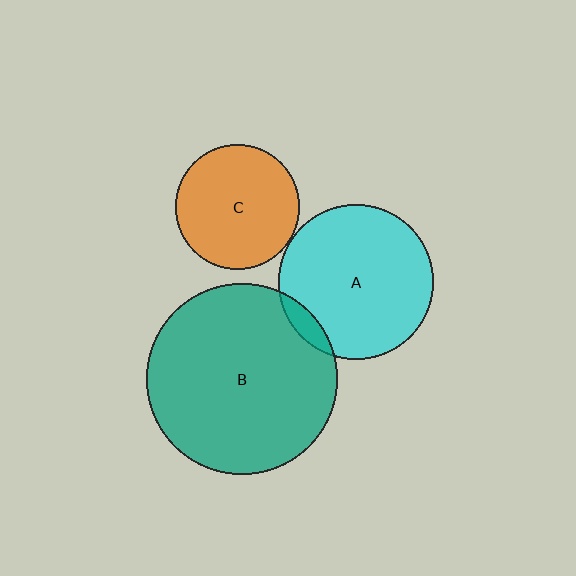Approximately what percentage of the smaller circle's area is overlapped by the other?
Approximately 5%.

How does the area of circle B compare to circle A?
Approximately 1.5 times.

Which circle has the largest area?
Circle B (teal).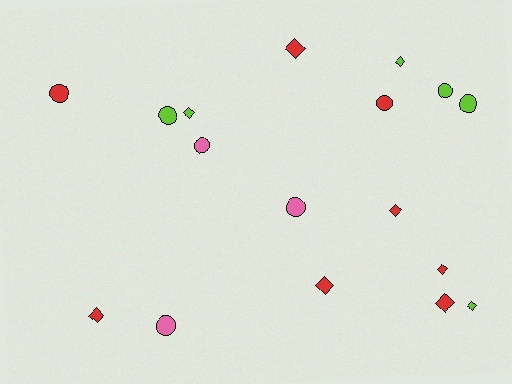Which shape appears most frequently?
Diamond, with 9 objects.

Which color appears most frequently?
Red, with 8 objects.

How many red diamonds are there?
There are 6 red diamonds.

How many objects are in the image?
There are 17 objects.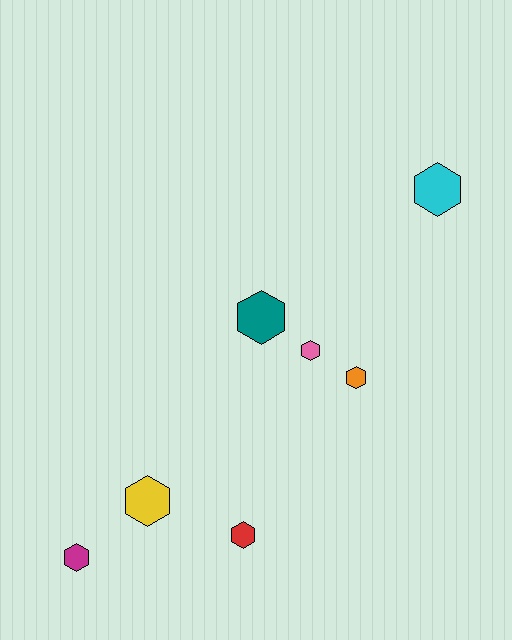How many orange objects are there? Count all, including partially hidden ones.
There is 1 orange object.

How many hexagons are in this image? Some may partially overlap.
There are 7 hexagons.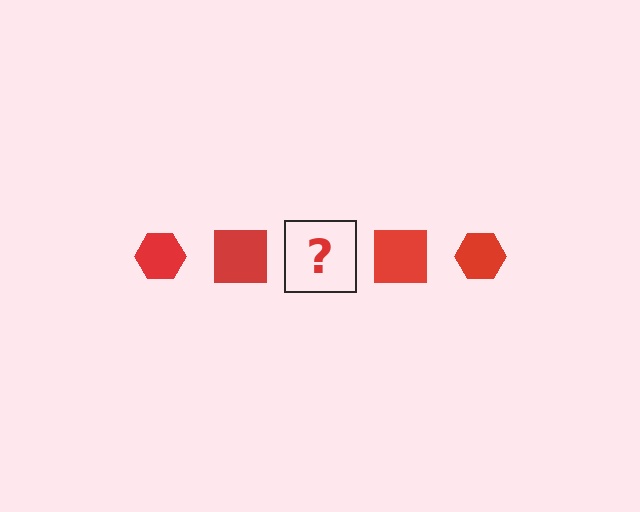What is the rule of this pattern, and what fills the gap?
The rule is that the pattern cycles through hexagon, square shapes in red. The gap should be filled with a red hexagon.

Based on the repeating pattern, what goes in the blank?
The blank should be a red hexagon.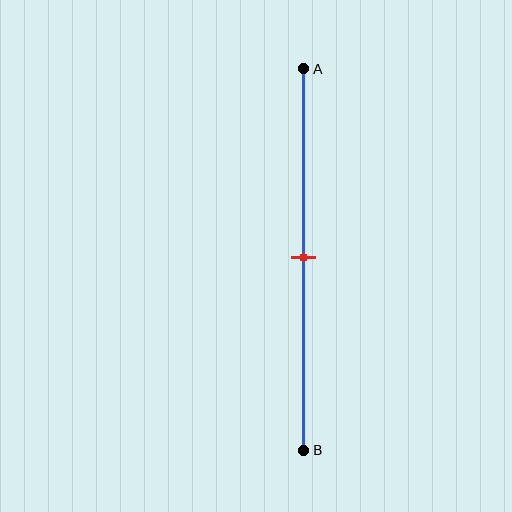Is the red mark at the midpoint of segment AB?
Yes, the mark is approximately at the midpoint.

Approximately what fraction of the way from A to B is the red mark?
The red mark is approximately 50% of the way from A to B.